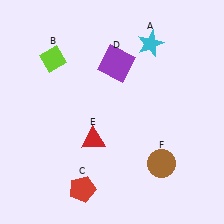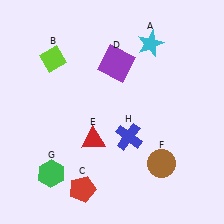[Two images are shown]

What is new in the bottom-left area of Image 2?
A green hexagon (G) was added in the bottom-left area of Image 2.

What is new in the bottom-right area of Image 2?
A blue cross (H) was added in the bottom-right area of Image 2.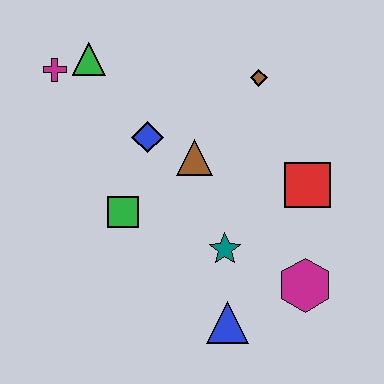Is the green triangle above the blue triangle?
Yes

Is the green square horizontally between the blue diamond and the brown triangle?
No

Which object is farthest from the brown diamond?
The blue triangle is farthest from the brown diamond.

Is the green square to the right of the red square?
No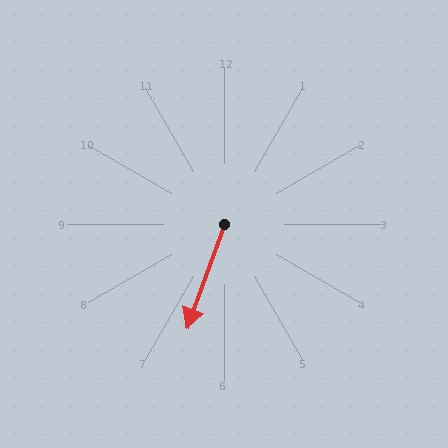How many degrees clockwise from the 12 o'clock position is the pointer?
Approximately 200 degrees.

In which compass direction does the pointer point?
South.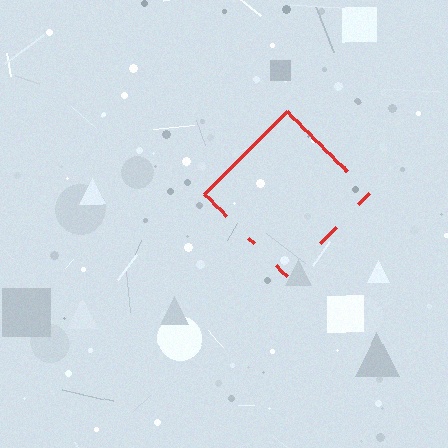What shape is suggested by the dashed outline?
The dashed outline suggests a diamond.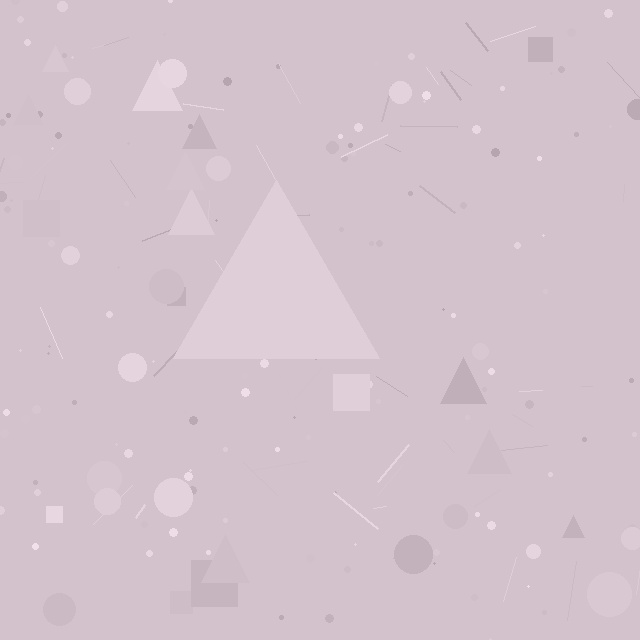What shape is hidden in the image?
A triangle is hidden in the image.